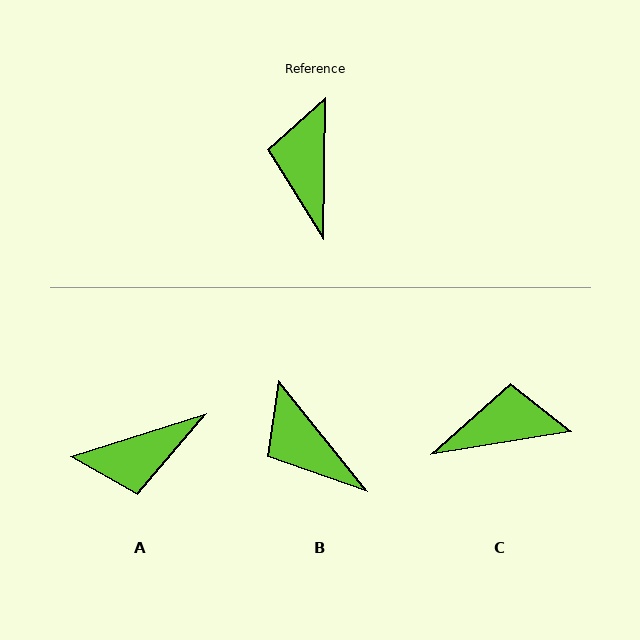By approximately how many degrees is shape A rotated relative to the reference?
Approximately 108 degrees counter-clockwise.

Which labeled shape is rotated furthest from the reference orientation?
A, about 108 degrees away.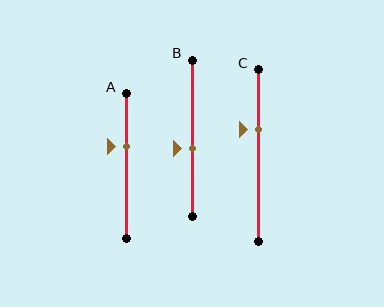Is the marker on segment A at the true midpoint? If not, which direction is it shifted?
No, the marker on segment A is shifted upward by about 14% of the segment length.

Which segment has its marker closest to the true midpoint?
Segment B has its marker closest to the true midpoint.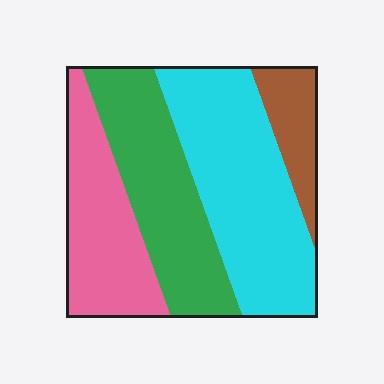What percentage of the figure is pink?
Pink takes up between a sixth and a third of the figure.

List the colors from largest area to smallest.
From largest to smallest: cyan, green, pink, brown.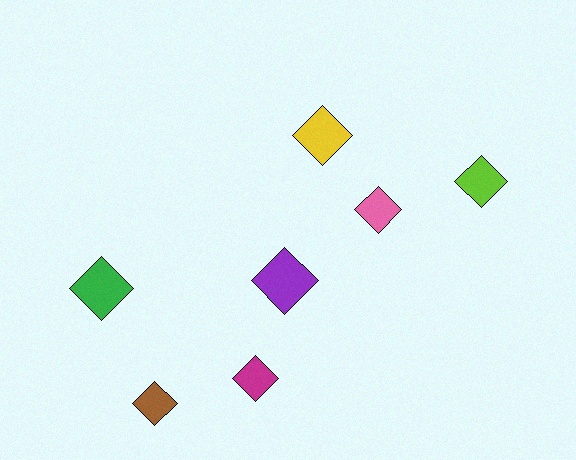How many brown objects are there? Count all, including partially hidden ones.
There is 1 brown object.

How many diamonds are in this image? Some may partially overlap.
There are 7 diamonds.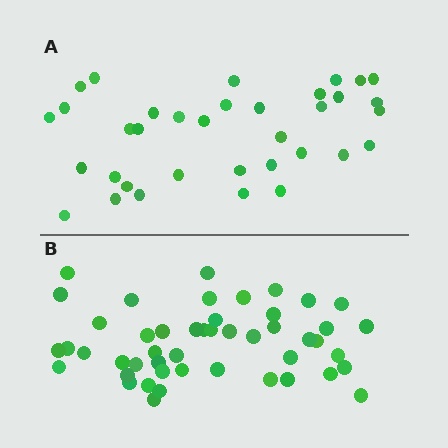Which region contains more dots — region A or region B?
Region B (the bottom region) has more dots.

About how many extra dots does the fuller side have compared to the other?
Region B has approximately 15 more dots than region A.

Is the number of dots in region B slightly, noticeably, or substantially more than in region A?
Region B has noticeably more, but not dramatically so. The ratio is roughly 1.4 to 1.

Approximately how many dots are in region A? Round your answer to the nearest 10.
About 40 dots. (The exact count is 35, which rounds to 40.)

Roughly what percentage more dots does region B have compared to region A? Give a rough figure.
About 35% more.